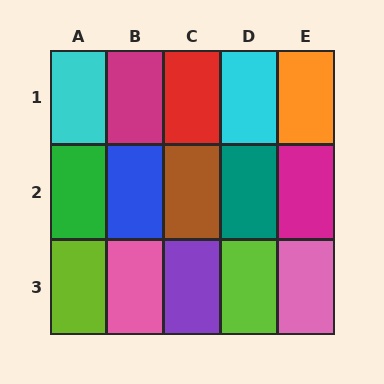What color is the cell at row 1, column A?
Cyan.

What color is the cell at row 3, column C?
Purple.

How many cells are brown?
1 cell is brown.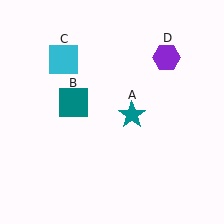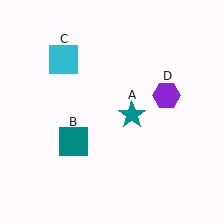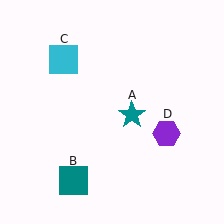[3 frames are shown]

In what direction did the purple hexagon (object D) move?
The purple hexagon (object D) moved down.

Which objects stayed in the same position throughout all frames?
Teal star (object A) and cyan square (object C) remained stationary.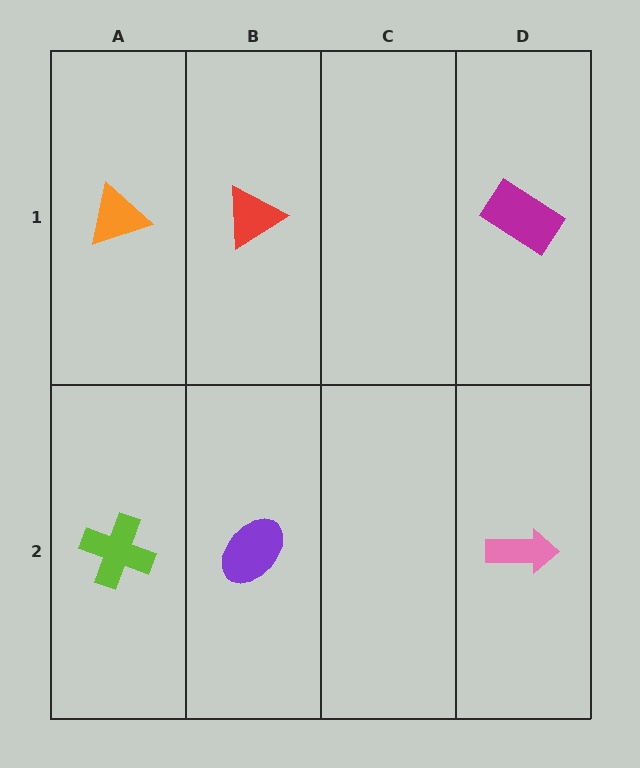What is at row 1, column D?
A magenta rectangle.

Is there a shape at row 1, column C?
No, that cell is empty.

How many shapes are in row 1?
3 shapes.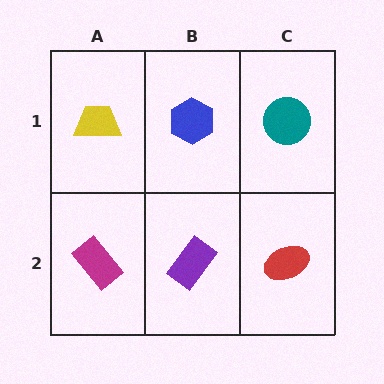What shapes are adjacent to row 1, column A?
A magenta rectangle (row 2, column A), a blue hexagon (row 1, column B).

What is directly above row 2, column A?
A yellow trapezoid.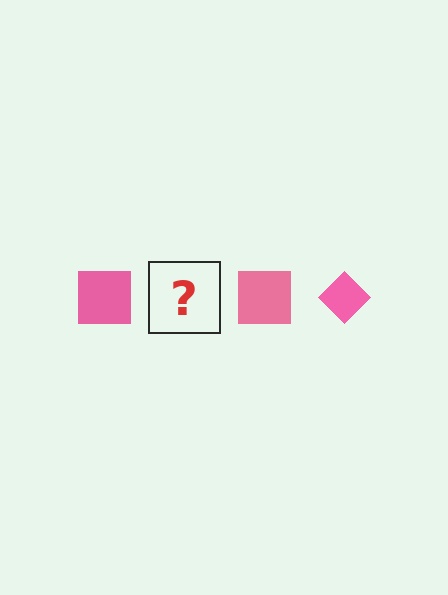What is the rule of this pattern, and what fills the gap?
The rule is that the pattern cycles through square, diamond shapes in pink. The gap should be filled with a pink diamond.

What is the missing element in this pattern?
The missing element is a pink diamond.